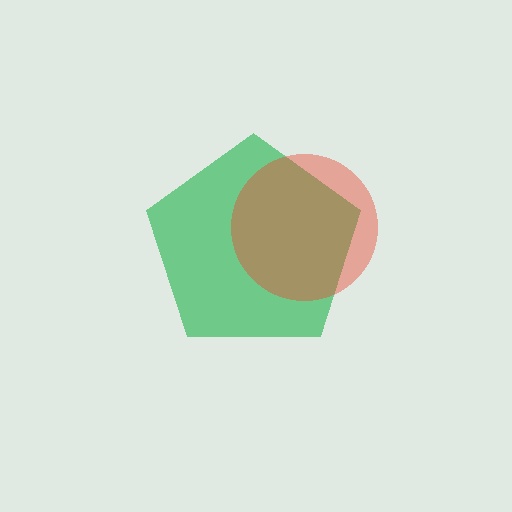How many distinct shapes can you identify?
There are 2 distinct shapes: a green pentagon, a red circle.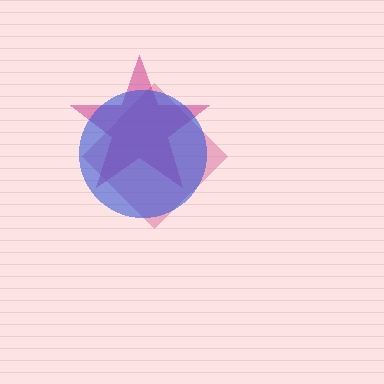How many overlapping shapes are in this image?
There are 3 overlapping shapes in the image.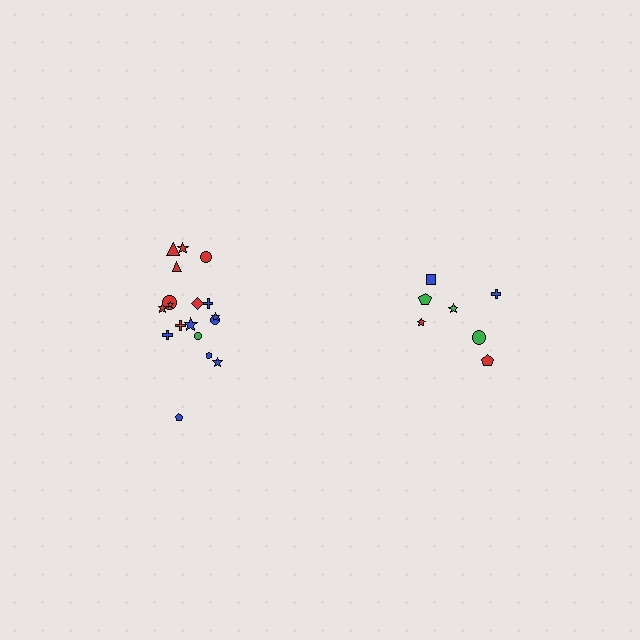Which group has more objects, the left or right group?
The left group.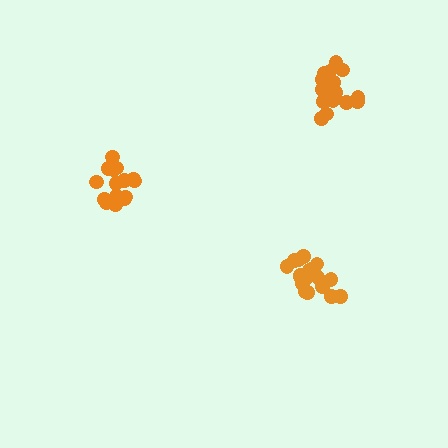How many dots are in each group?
Group 1: 15 dots, Group 2: 18 dots, Group 3: 18 dots (51 total).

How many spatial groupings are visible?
There are 3 spatial groupings.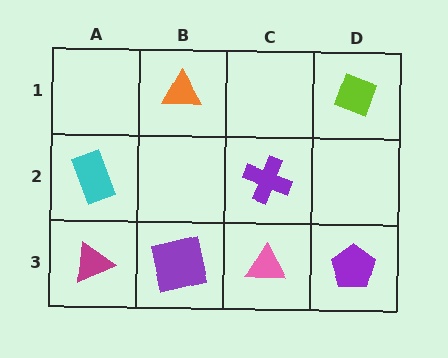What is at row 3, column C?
A pink triangle.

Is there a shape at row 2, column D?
No, that cell is empty.